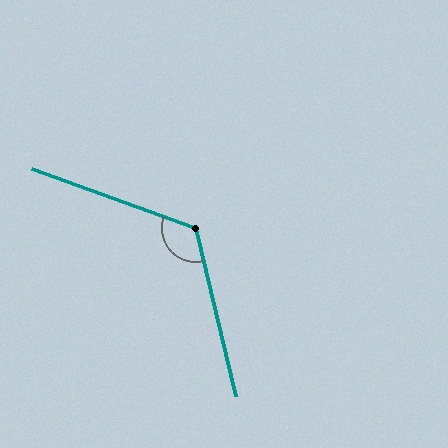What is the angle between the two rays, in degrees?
Approximately 123 degrees.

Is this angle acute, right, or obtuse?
It is obtuse.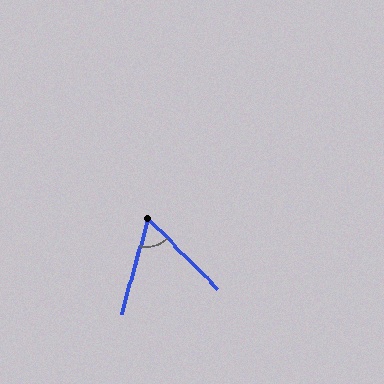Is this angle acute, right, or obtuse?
It is acute.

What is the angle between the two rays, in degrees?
Approximately 60 degrees.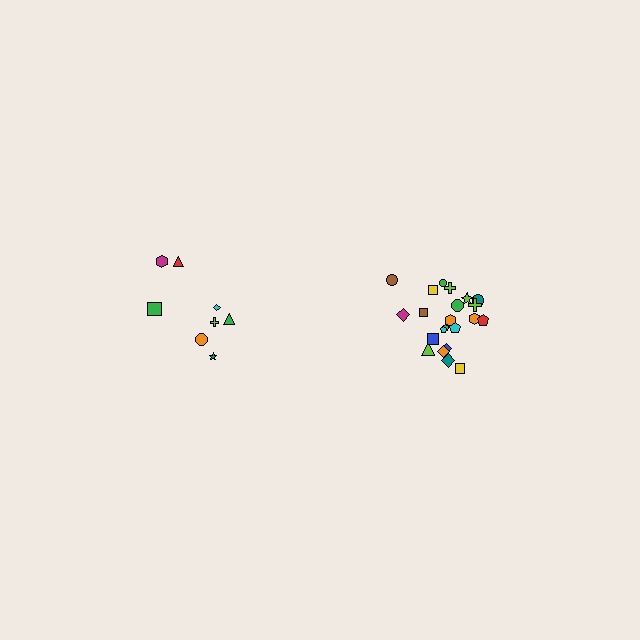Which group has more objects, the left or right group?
The right group.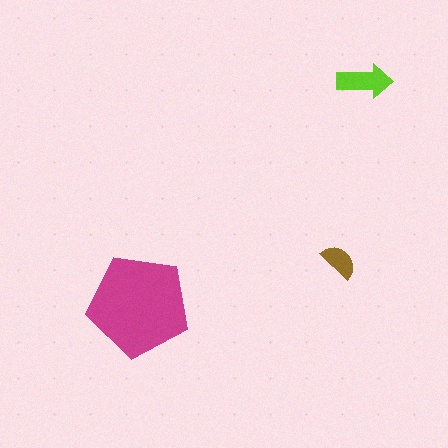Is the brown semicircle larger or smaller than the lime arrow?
Smaller.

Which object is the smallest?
The brown semicircle.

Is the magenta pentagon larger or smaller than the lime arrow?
Larger.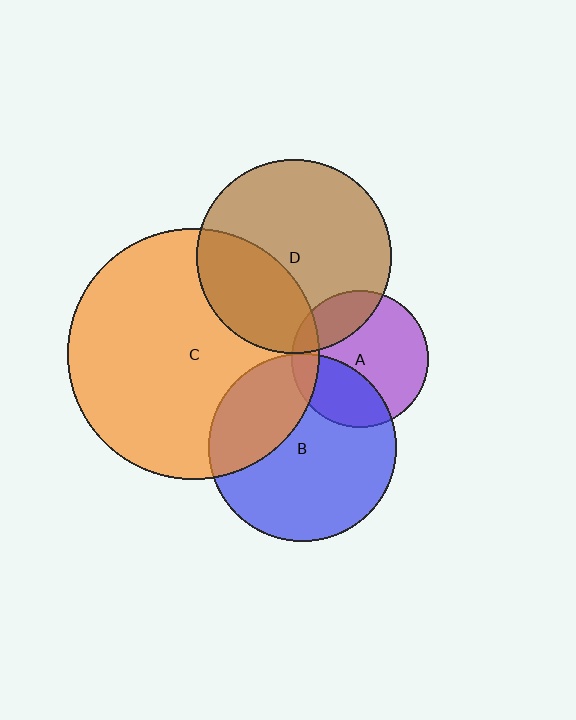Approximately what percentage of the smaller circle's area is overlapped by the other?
Approximately 30%.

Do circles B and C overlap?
Yes.